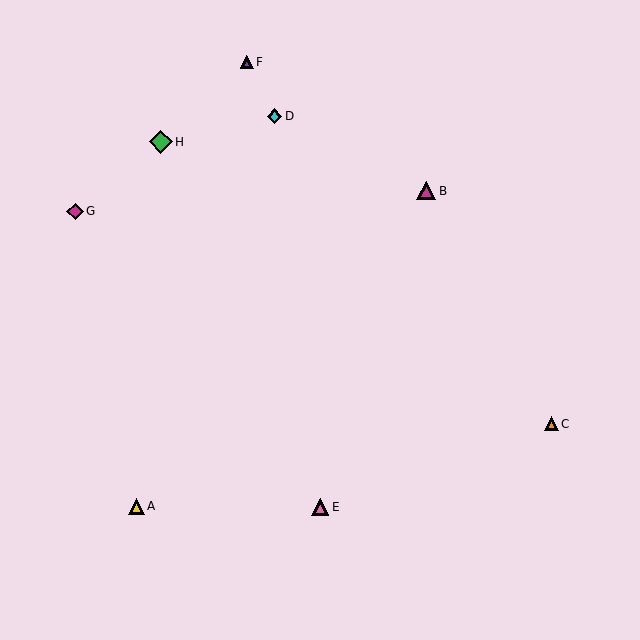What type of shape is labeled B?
Shape B is a magenta triangle.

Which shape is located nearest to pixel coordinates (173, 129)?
The green diamond (labeled H) at (161, 142) is nearest to that location.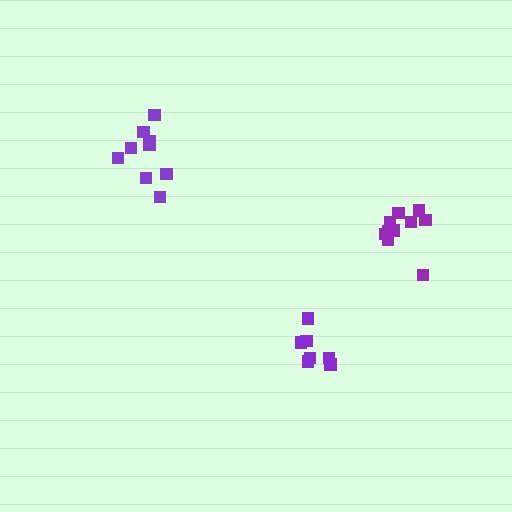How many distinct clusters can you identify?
There are 3 distinct clusters.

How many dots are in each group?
Group 1: 10 dots, Group 2: 9 dots, Group 3: 7 dots (26 total).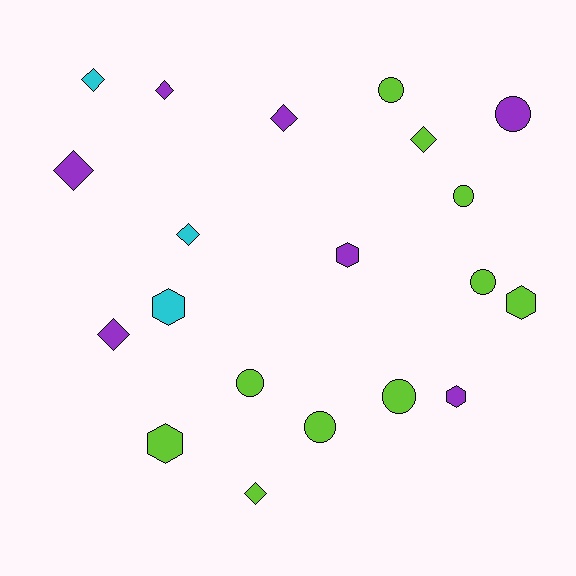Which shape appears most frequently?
Diamond, with 8 objects.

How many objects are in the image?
There are 20 objects.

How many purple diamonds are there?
There are 4 purple diamonds.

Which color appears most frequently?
Lime, with 10 objects.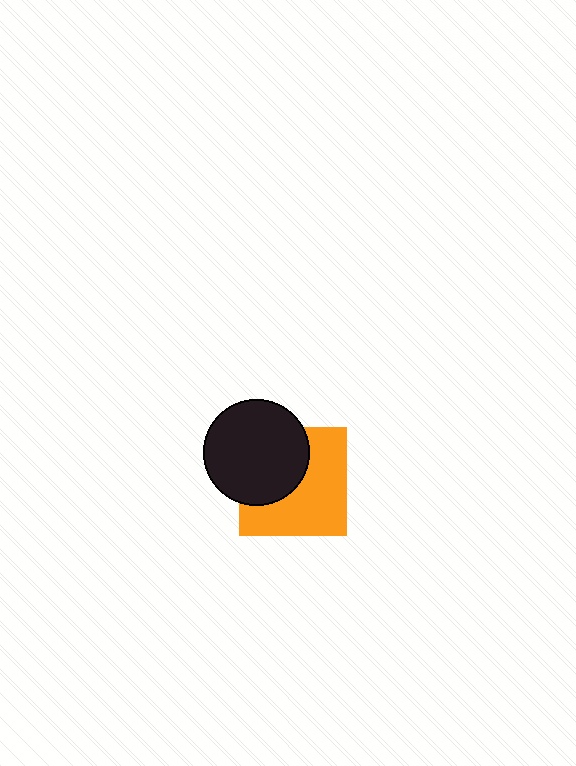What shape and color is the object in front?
The object in front is a black circle.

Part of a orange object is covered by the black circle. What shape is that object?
It is a square.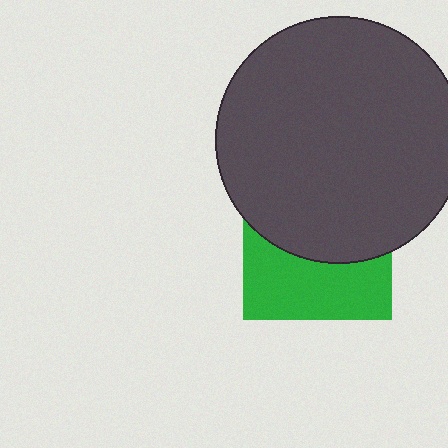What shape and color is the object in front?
The object in front is a dark gray circle.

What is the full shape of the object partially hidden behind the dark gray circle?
The partially hidden object is a green square.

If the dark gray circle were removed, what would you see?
You would see the complete green square.